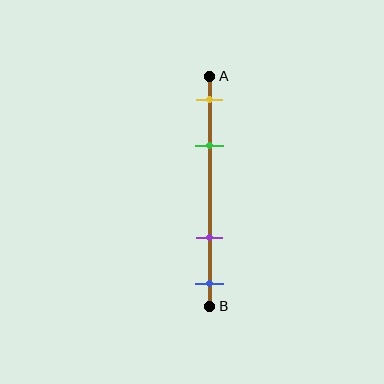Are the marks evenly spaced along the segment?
No, the marks are not evenly spaced.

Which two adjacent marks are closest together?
The yellow and green marks are the closest adjacent pair.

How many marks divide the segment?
There are 4 marks dividing the segment.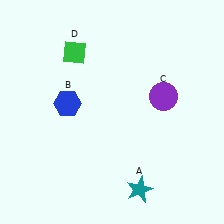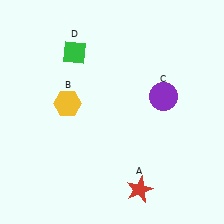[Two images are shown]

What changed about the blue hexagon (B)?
In Image 1, B is blue. In Image 2, it changed to yellow.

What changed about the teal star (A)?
In Image 1, A is teal. In Image 2, it changed to red.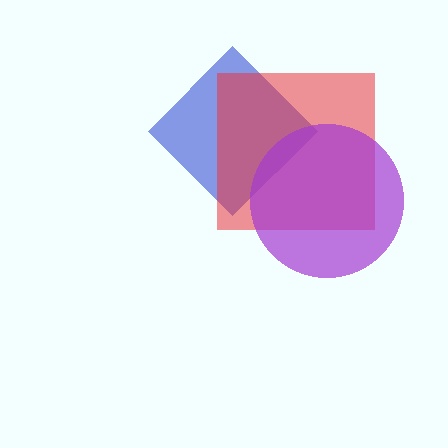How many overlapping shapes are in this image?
There are 3 overlapping shapes in the image.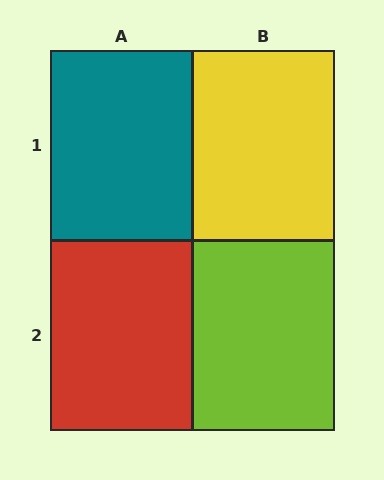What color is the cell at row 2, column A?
Red.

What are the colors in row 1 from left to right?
Teal, yellow.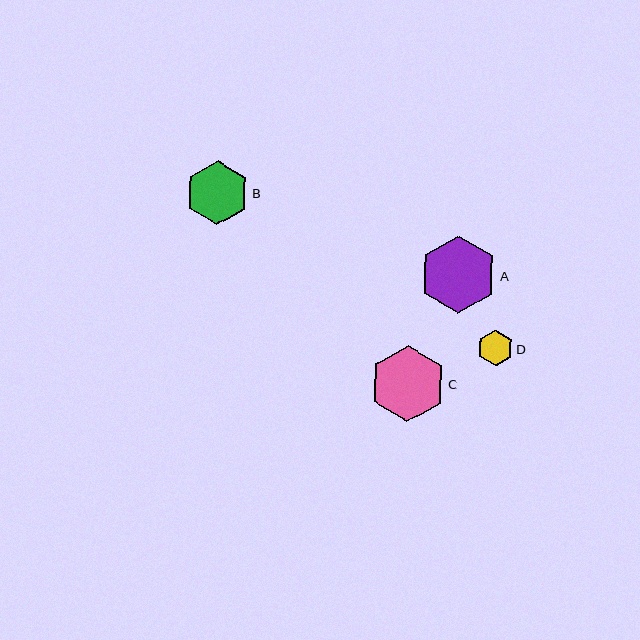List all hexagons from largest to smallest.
From largest to smallest: A, C, B, D.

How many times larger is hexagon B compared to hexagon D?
Hexagon B is approximately 1.8 times the size of hexagon D.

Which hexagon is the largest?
Hexagon A is the largest with a size of approximately 77 pixels.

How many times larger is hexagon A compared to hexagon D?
Hexagon A is approximately 2.2 times the size of hexagon D.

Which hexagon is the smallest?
Hexagon D is the smallest with a size of approximately 36 pixels.